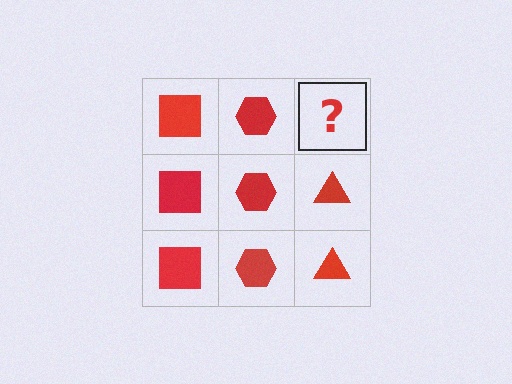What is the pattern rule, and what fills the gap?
The rule is that each column has a consistent shape. The gap should be filled with a red triangle.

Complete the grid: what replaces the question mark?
The question mark should be replaced with a red triangle.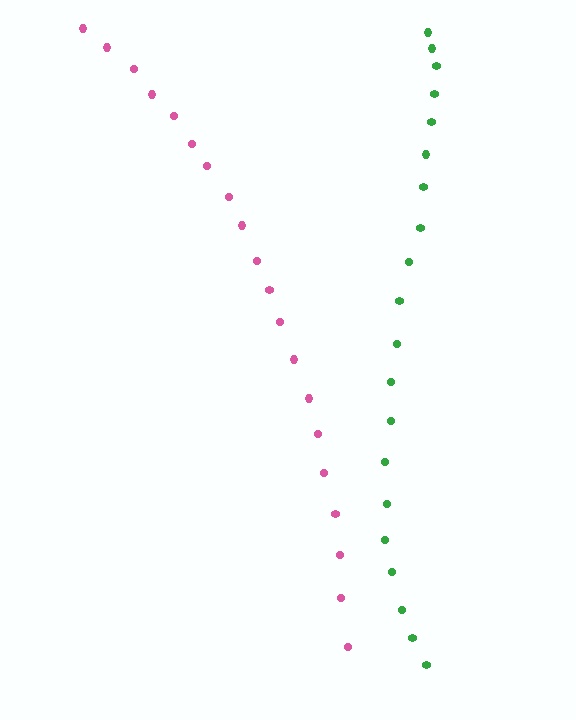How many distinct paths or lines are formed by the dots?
There are 2 distinct paths.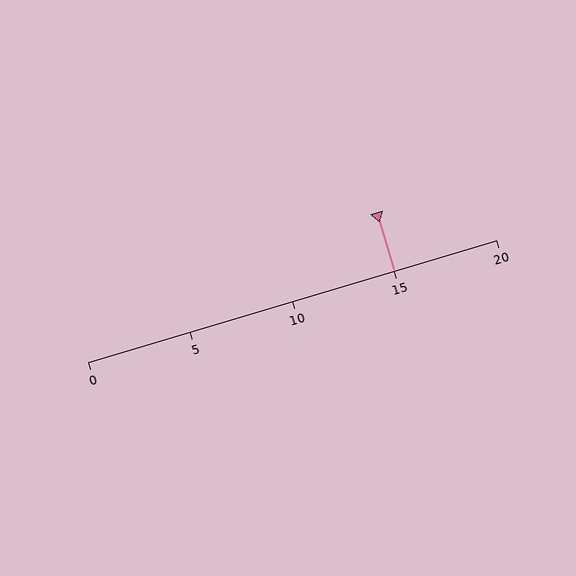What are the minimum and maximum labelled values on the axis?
The axis runs from 0 to 20.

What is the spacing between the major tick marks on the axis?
The major ticks are spaced 5 apart.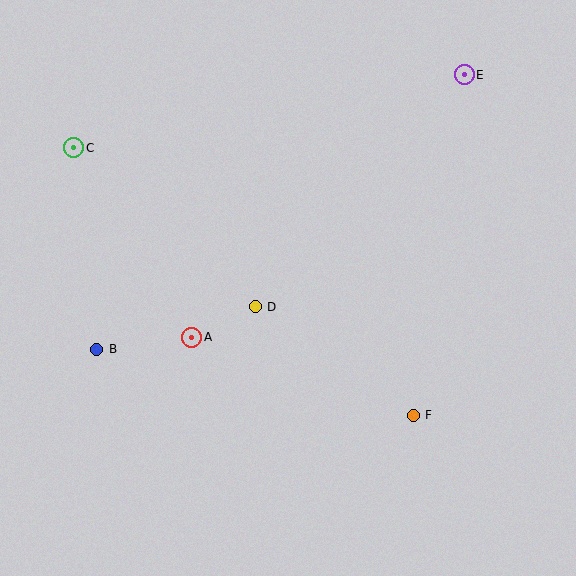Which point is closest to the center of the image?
Point D at (255, 307) is closest to the center.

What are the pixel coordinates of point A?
Point A is at (192, 337).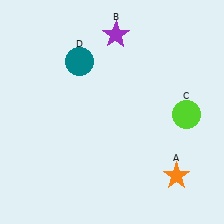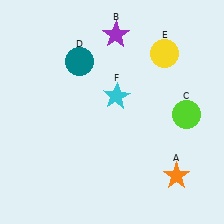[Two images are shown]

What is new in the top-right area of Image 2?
A yellow circle (E) was added in the top-right area of Image 2.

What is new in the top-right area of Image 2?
A cyan star (F) was added in the top-right area of Image 2.